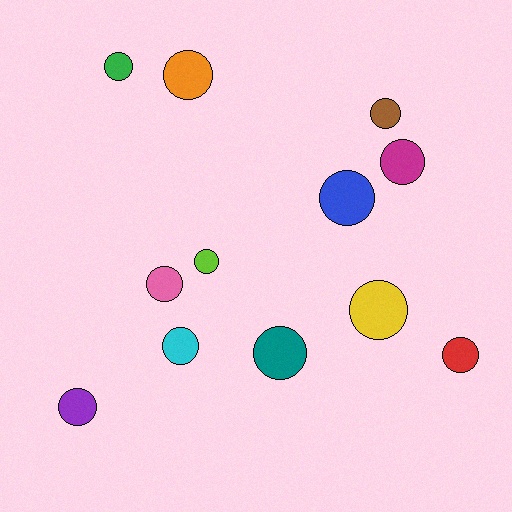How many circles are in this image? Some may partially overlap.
There are 12 circles.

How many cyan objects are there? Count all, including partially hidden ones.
There is 1 cyan object.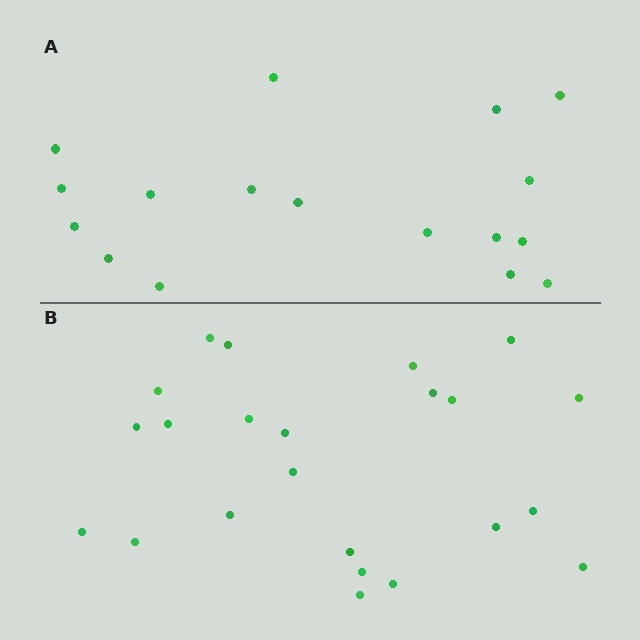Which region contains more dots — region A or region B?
Region B (the bottom region) has more dots.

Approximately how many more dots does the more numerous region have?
Region B has about 6 more dots than region A.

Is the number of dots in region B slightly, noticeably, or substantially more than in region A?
Region B has noticeably more, but not dramatically so. The ratio is roughly 1.4 to 1.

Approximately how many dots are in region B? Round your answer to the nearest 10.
About 20 dots. (The exact count is 23, which rounds to 20.)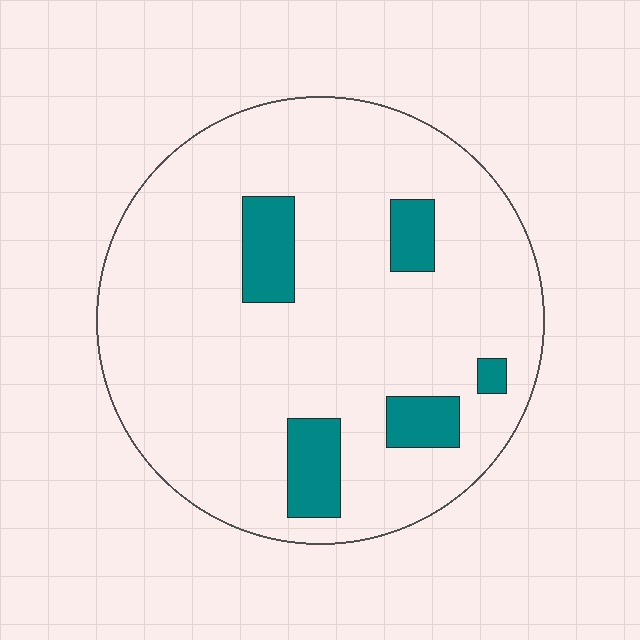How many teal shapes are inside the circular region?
5.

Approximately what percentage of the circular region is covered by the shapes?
Approximately 10%.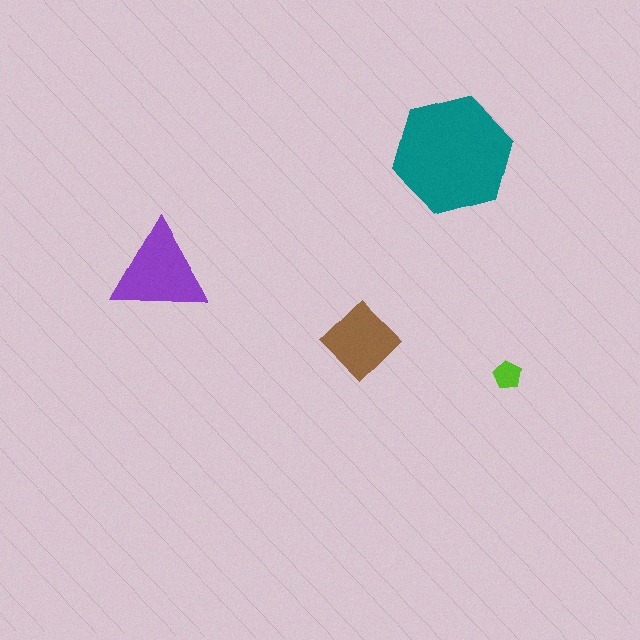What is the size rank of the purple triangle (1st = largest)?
2nd.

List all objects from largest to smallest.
The teal hexagon, the purple triangle, the brown diamond, the lime pentagon.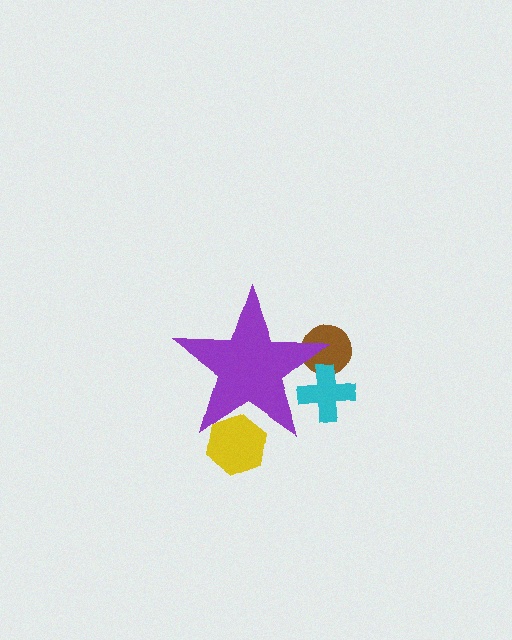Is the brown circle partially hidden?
Yes, the brown circle is partially hidden behind the purple star.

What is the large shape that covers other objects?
A purple star.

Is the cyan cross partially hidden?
Yes, the cyan cross is partially hidden behind the purple star.